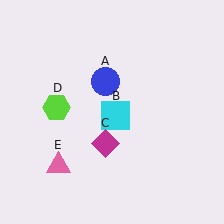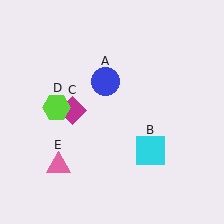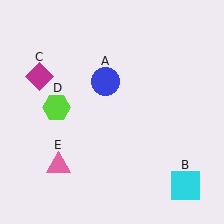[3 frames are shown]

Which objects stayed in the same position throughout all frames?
Blue circle (object A) and lime hexagon (object D) and pink triangle (object E) remained stationary.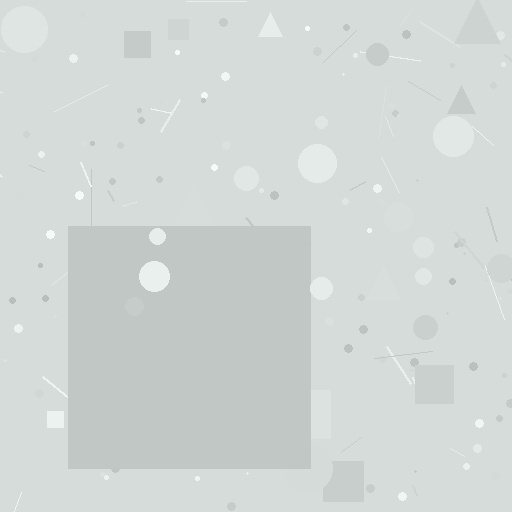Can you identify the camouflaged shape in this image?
The camouflaged shape is a square.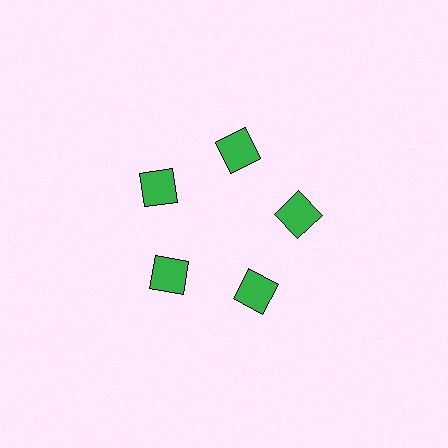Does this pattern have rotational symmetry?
Yes, this pattern has 5-fold rotational symmetry. It looks the same after rotating 72 degrees around the center.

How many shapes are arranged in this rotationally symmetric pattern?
There are 5 shapes, arranged in 5 groups of 1.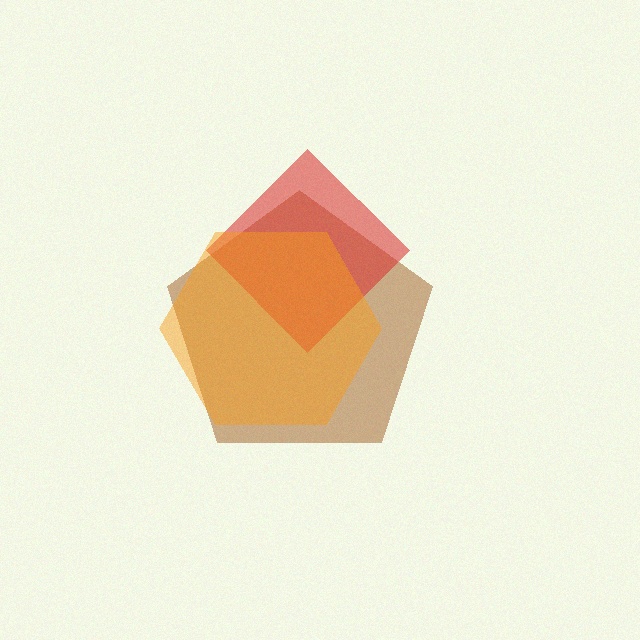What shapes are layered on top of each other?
The layered shapes are: a brown pentagon, a red diamond, an orange hexagon.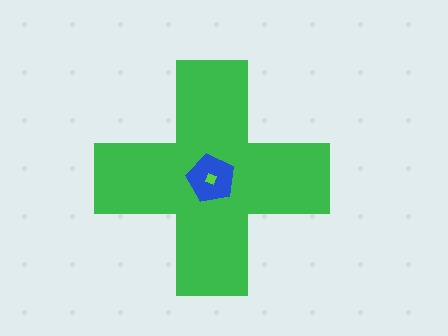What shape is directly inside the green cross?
The blue pentagon.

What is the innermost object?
The lime diamond.